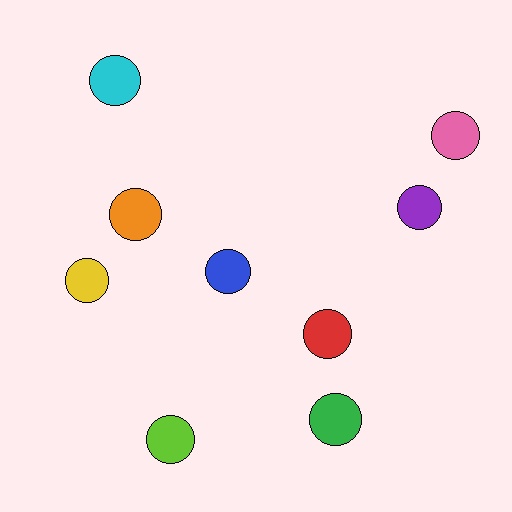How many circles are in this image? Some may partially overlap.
There are 9 circles.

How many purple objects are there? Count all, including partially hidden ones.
There is 1 purple object.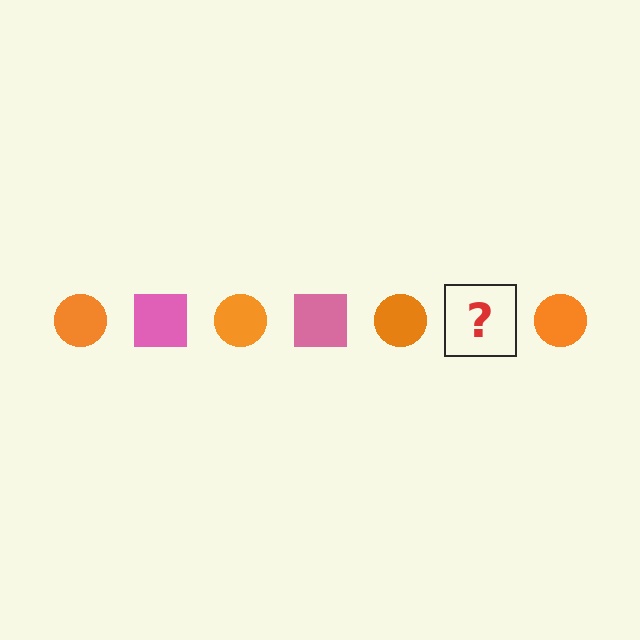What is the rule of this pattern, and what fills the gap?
The rule is that the pattern alternates between orange circle and pink square. The gap should be filled with a pink square.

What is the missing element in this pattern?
The missing element is a pink square.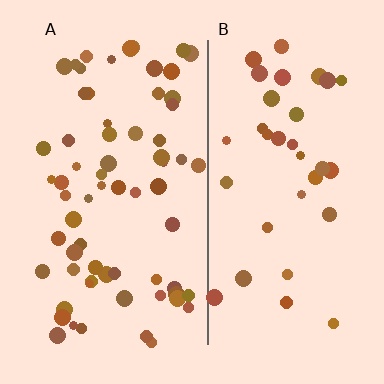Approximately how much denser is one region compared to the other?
Approximately 1.9× — region A over region B.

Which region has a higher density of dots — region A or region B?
A (the left).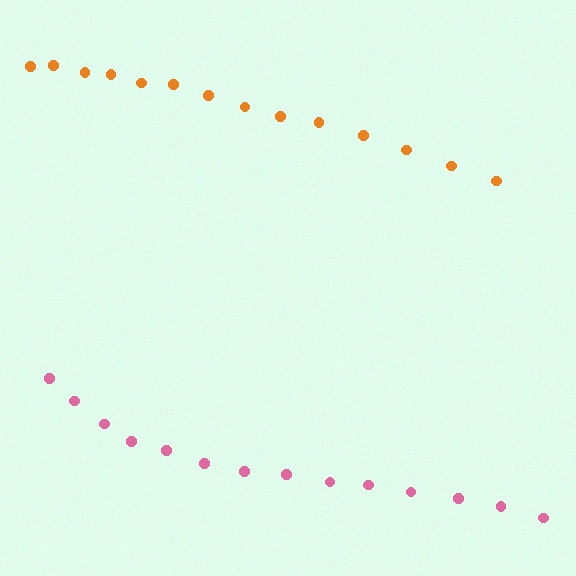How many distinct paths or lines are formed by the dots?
There are 2 distinct paths.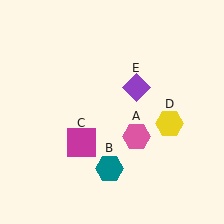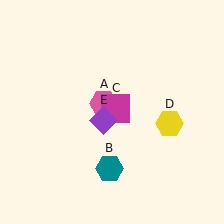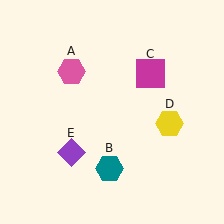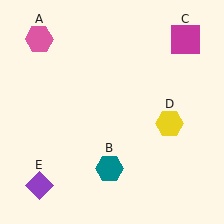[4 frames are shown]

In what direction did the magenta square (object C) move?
The magenta square (object C) moved up and to the right.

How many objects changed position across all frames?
3 objects changed position: pink hexagon (object A), magenta square (object C), purple diamond (object E).